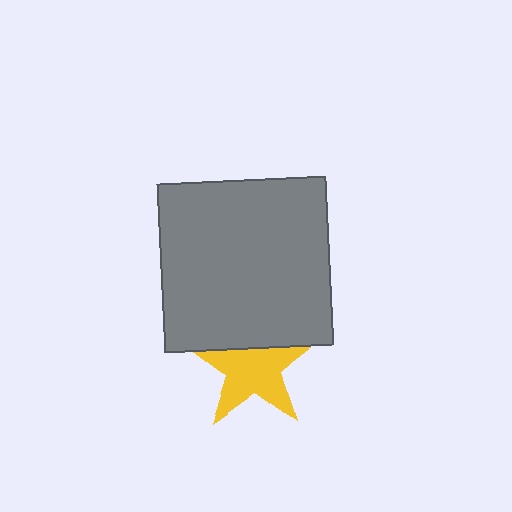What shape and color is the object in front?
The object in front is a gray square.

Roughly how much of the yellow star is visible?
Most of it is visible (roughly 69%).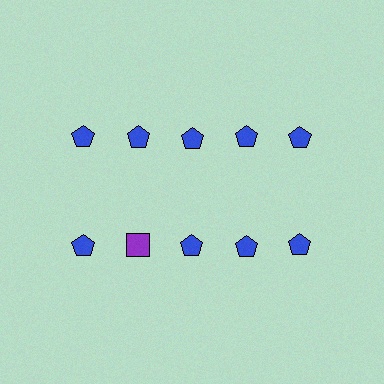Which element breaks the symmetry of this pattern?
The purple square in the second row, second from left column breaks the symmetry. All other shapes are blue pentagons.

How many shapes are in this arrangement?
There are 10 shapes arranged in a grid pattern.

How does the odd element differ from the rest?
It differs in both color (purple instead of blue) and shape (square instead of pentagon).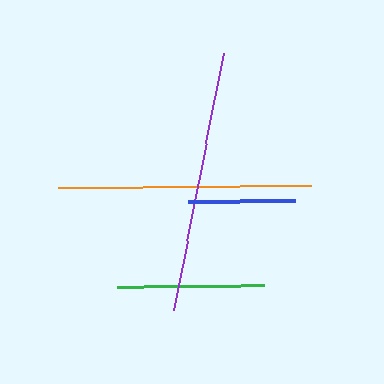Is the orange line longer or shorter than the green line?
The orange line is longer than the green line.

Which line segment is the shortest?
The blue line is the shortest at approximately 107 pixels.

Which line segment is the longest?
The purple line is the longest at approximately 262 pixels.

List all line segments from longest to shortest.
From longest to shortest: purple, orange, green, blue.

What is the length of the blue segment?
The blue segment is approximately 107 pixels long.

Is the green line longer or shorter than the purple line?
The purple line is longer than the green line.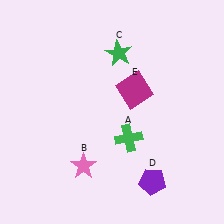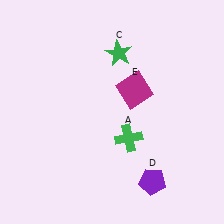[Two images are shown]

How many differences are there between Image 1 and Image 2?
There is 1 difference between the two images.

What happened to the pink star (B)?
The pink star (B) was removed in Image 2. It was in the bottom-left area of Image 1.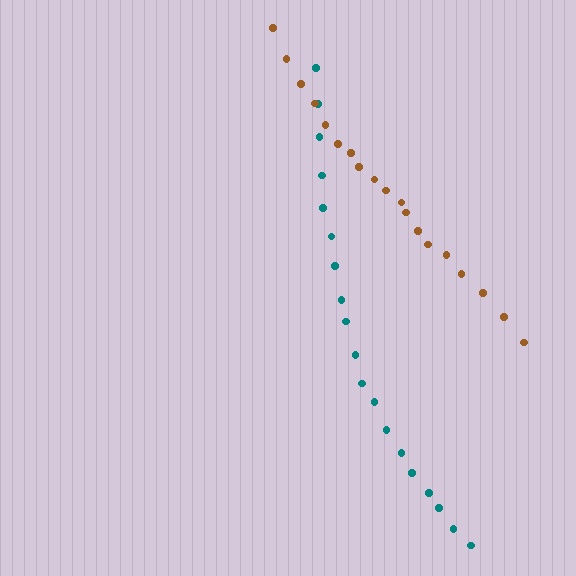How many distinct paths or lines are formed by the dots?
There are 2 distinct paths.